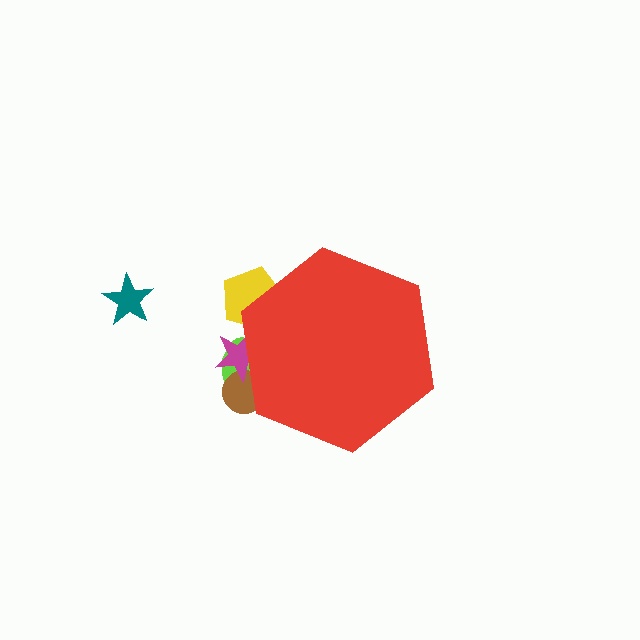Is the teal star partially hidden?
No, the teal star is fully visible.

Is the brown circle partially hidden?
Yes, the brown circle is partially hidden behind the red hexagon.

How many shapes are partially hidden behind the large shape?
4 shapes are partially hidden.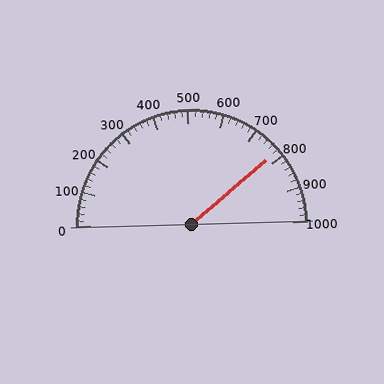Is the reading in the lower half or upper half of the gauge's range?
The reading is in the upper half of the range (0 to 1000).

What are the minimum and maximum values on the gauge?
The gauge ranges from 0 to 1000.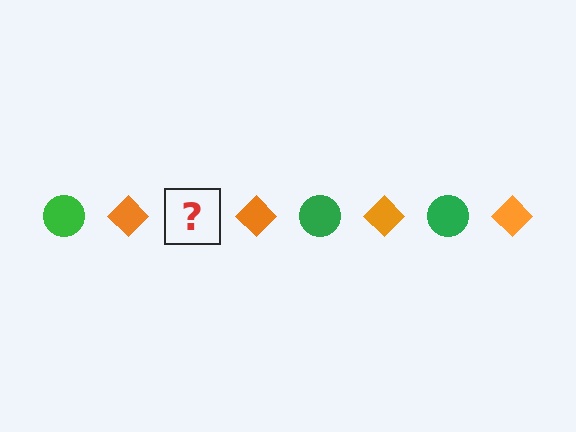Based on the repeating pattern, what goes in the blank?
The blank should be a green circle.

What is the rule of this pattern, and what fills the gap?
The rule is that the pattern alternates between green circle and orange diamond. The gap should be filled with a green circle.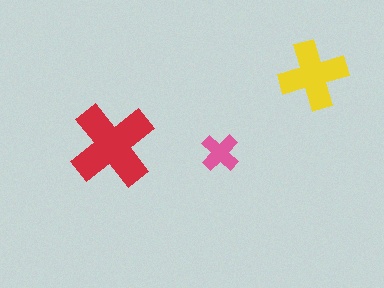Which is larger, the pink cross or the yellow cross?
The yellow one.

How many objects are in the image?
There are 3 objects in the image.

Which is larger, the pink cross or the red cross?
The red one.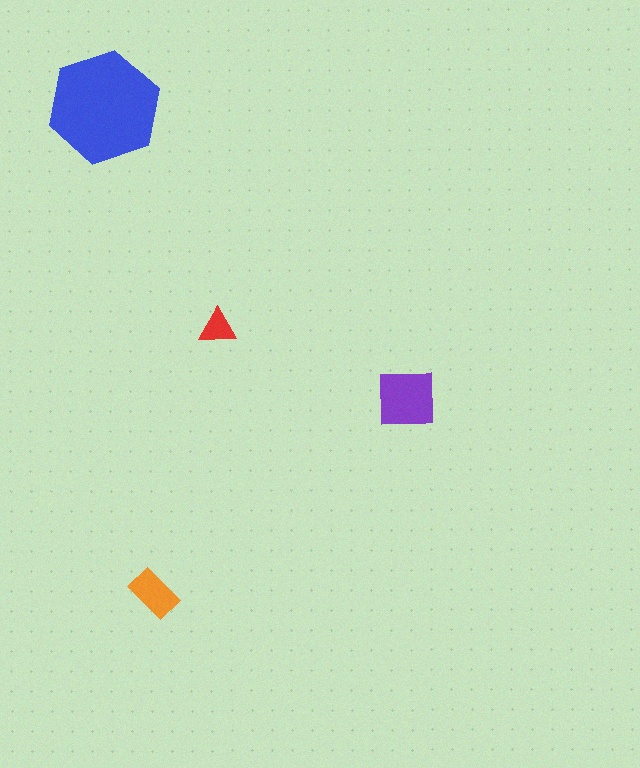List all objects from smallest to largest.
The red triangle, the orange rectangle, the purple square, the blue hexagon.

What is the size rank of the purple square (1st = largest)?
2nd.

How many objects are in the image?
There are 4 objects in the image.